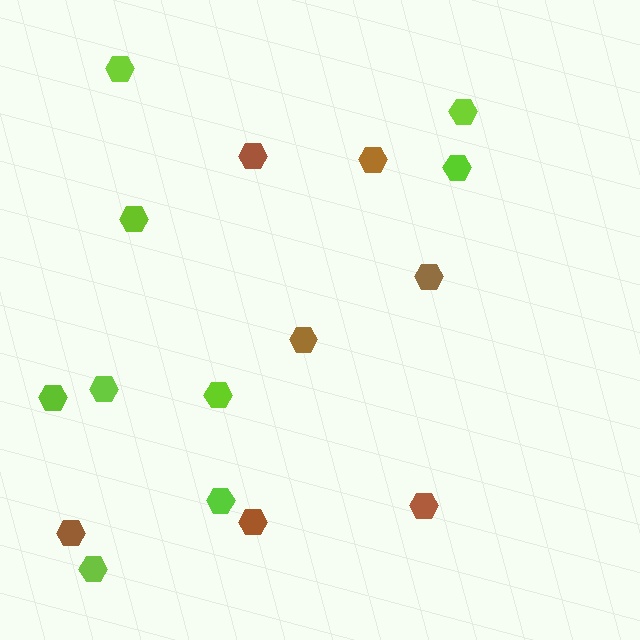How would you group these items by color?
There are 2 groups: one group of brown hexagons (7) and one group of lime hexagons (9).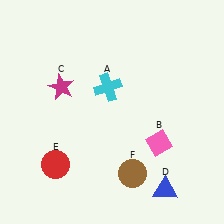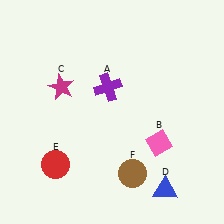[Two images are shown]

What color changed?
The cross (A) changed from cyan in Image 1 to purple in Image 2.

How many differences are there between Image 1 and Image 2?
There is 1 difference between the two images.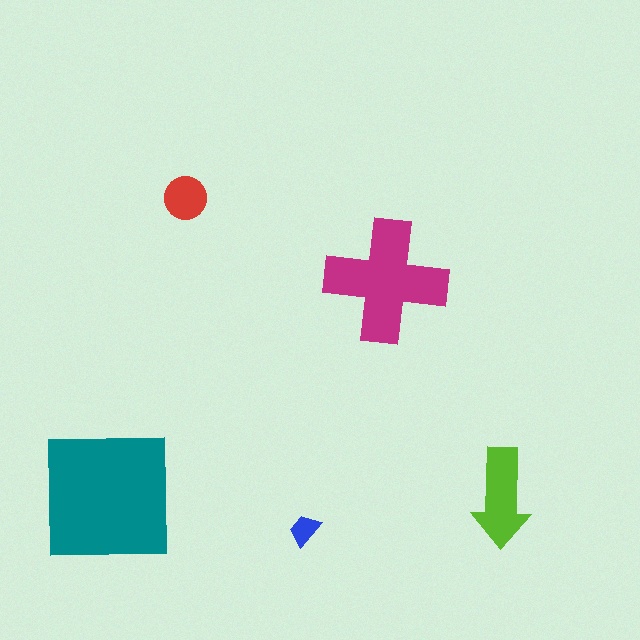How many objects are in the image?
There are 5 objects in the image.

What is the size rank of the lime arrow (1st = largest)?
3rd.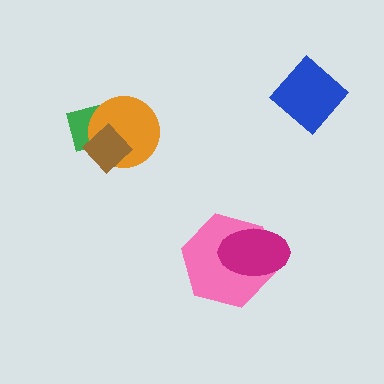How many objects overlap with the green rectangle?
2 objects overlap with the green rectangle.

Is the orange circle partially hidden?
Yes, it is partially covered by another shape.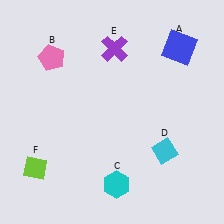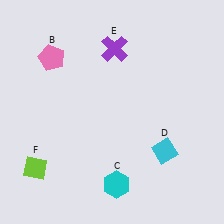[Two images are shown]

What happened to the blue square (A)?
The blue square (A) was removed in Image 2. It was in the top-right area of Image 1.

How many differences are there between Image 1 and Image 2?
There is 1 difference between the two images.